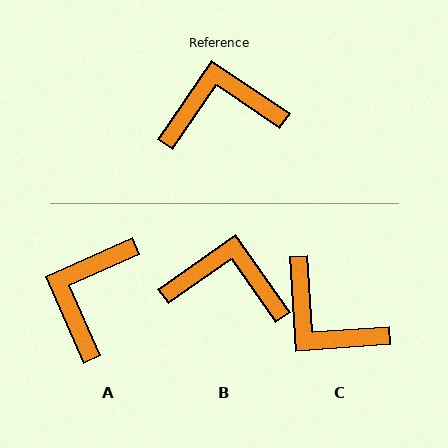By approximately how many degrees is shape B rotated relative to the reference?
Approximately 21 degrees clockwise.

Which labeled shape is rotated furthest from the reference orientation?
C, about 128 degrees away.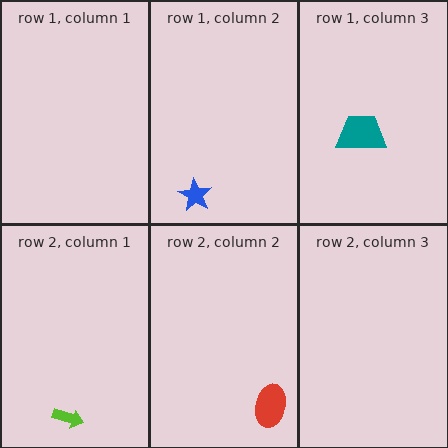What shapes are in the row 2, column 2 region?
The red ellipse.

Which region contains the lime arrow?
The row 2, column 1 region.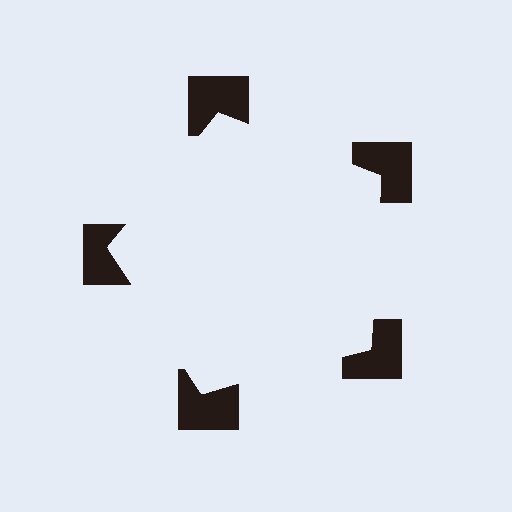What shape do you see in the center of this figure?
An illusory pentagon — its edges are inferred from the aligned wedge cuts in the notched squares, not physically drawn.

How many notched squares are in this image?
There are 5 — one at each vertex of the illusory pentagon.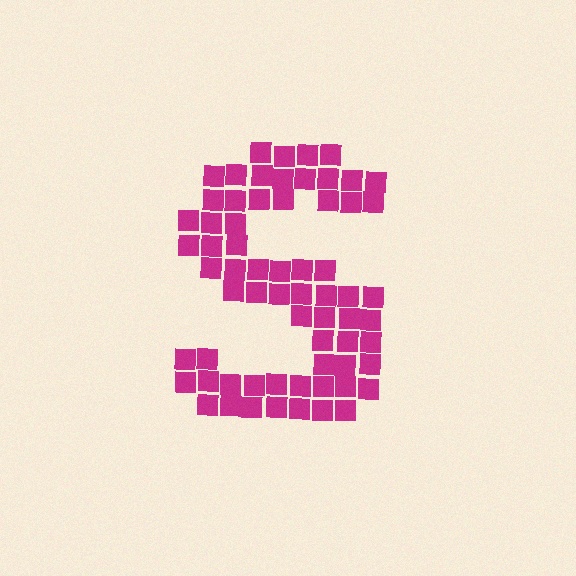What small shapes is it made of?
It is made of small squares.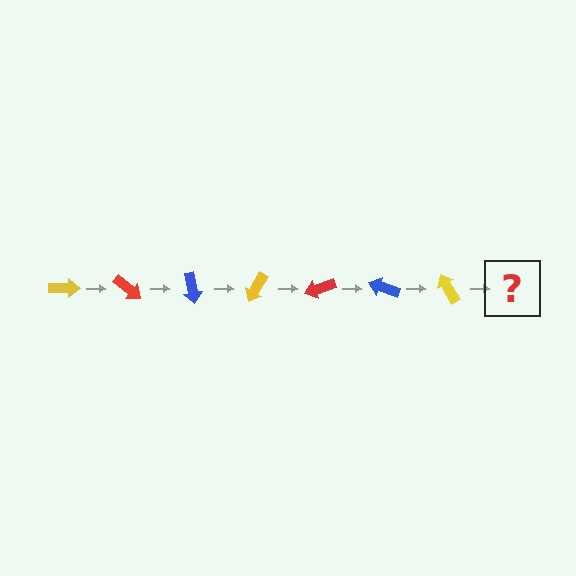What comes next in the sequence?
The next element should be a red arrow, rotated 280 degrees from the start.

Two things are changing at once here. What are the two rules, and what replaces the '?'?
The two rules are that it rotates 40 degrees each step and the color cycles through yellow, red, and blue. The '?' should be a red arrow, rotated 280 degrees from the start.